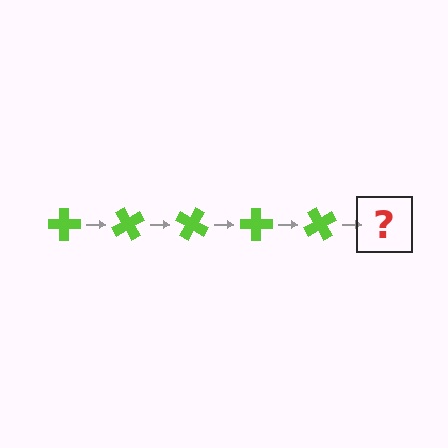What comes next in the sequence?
The next element should be a lime cross rotated 300 degrees.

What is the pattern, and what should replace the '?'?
The pattern is that the cross rotates 60 degrees each step. The '?' should be a lime cross rotated 300 degrees.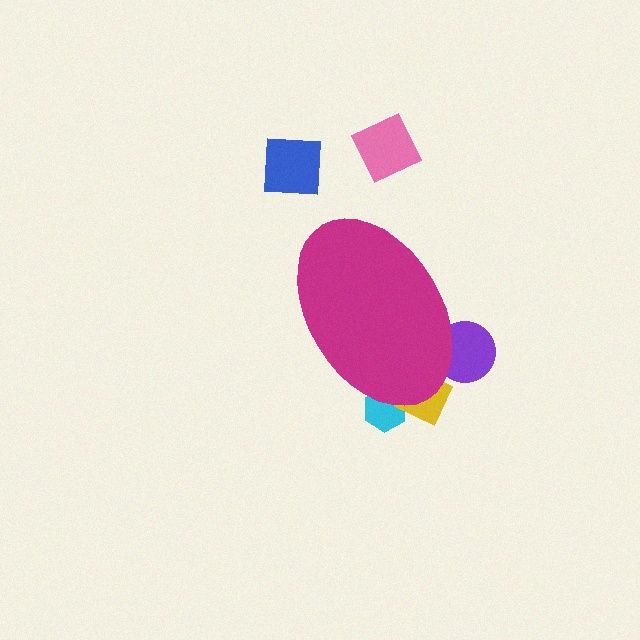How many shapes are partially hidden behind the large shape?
3 shapes are partially hidden.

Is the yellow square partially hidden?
Yes, the yellow square is partially hidden behind the magenta ellipse.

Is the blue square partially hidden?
No, the blue square is fully visible.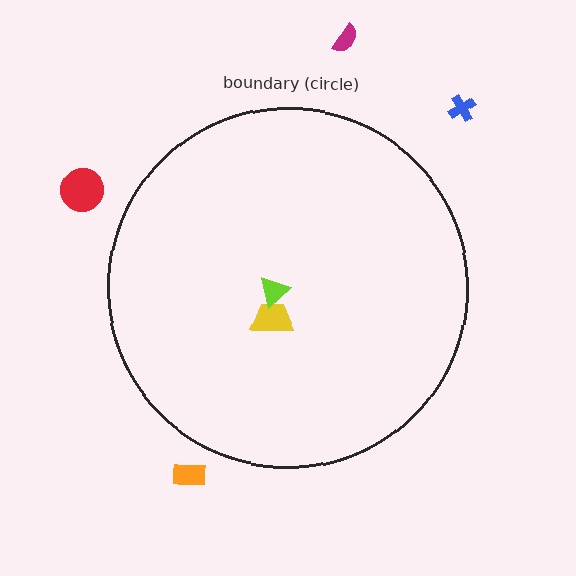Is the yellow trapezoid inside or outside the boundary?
Inside.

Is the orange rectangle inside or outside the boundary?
Outside.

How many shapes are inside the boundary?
2 inside, 4 outside.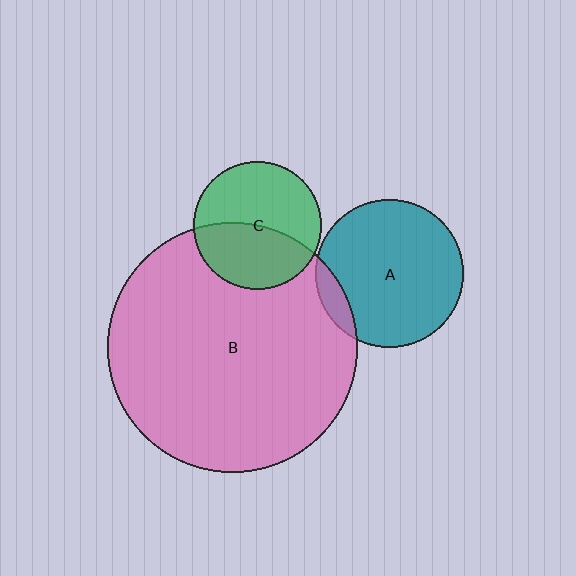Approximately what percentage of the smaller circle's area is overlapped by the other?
Approximately 45%.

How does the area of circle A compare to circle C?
Approximately 1.3 times.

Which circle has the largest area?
Circle B (pink).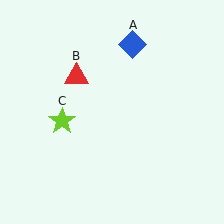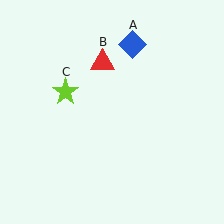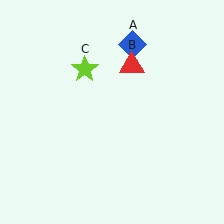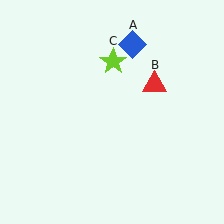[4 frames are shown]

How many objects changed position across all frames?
2 objects changed position: red triangle (object B), lime star (object C).